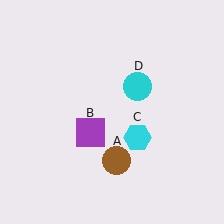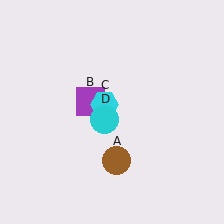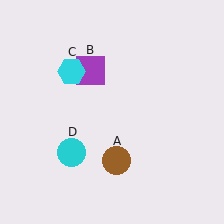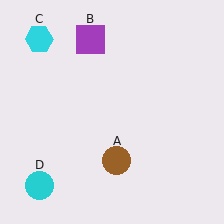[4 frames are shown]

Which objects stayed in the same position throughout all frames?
Brown circle (object A) remained stationary.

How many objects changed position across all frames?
3 objects changed position: purple square (object B), cyan hexagon (object C), cyan circle (object D).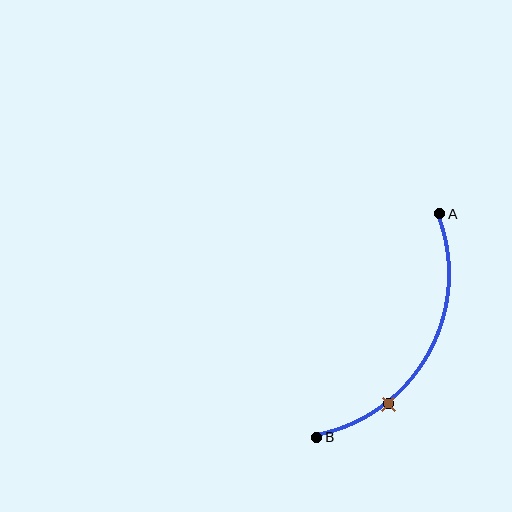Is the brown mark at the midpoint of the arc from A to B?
No. The brown mark lies on the arc but is closer to endpoint B. The arc midpoint would be at the point on the curve equidistant along the arc from both A and B.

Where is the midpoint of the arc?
The arc midpoint is the point on the curve farthest from the straight line joining A and B. It sits to the right of that line.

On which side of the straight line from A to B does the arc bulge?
The arc bulges to the right of the straight line connecting A and B.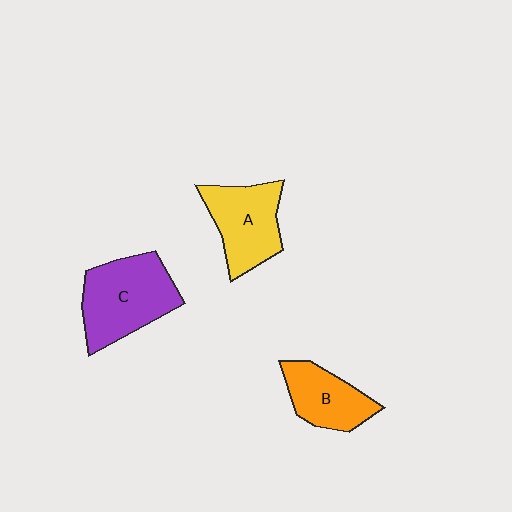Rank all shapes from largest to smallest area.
From largest to smallest: C (purple), A (yellow), B (orange).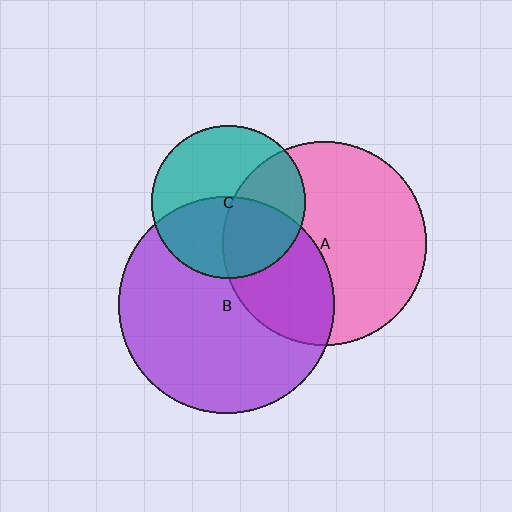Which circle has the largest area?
Circle B (purple).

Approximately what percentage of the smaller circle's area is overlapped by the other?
Approximately 45%.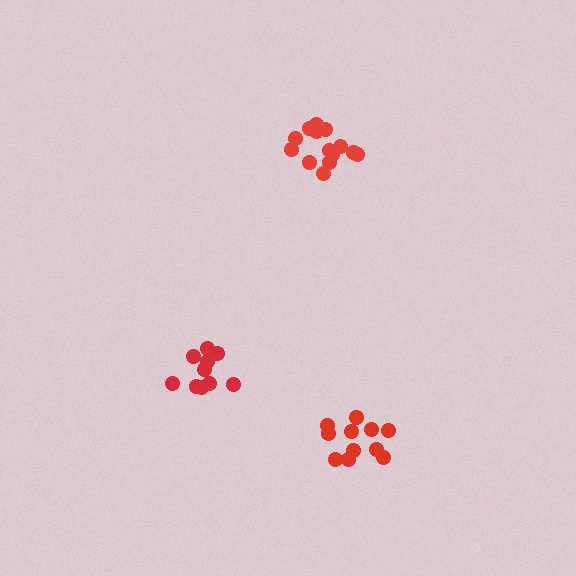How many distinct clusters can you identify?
There are 3 distinct clusters.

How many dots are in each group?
Group 1: 10 dots, Group 2: 14 dots, Group 3: 11 dots (35 total).